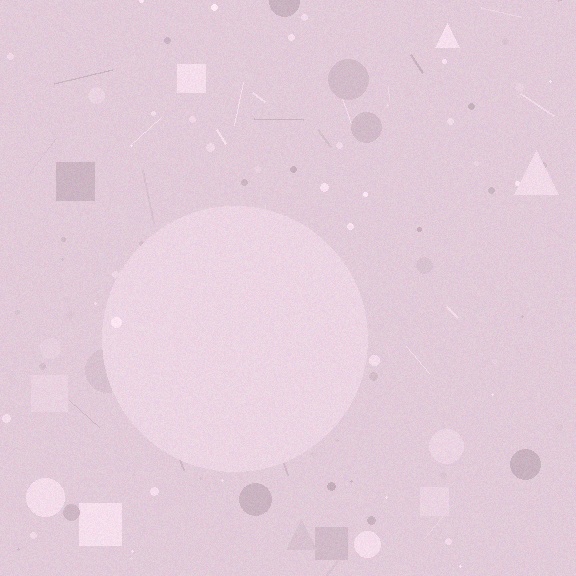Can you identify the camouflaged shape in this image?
The camouflaged shape is a circle.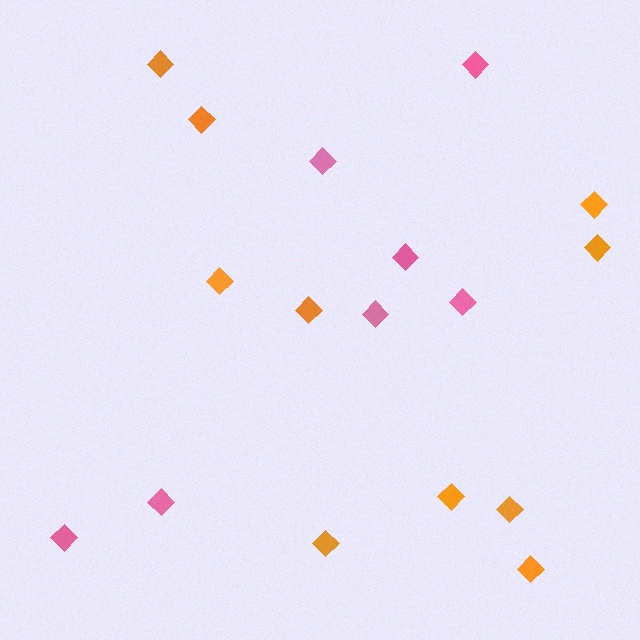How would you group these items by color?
There are 2 groups: one group of pink diamonds (7) and one group of orange diamonds (10).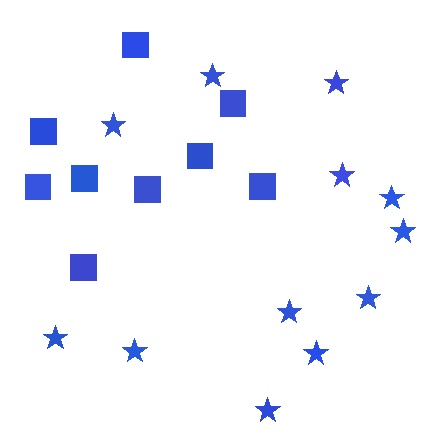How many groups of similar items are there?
There are 2 groups: one group of squares (9) and one group of stars (12).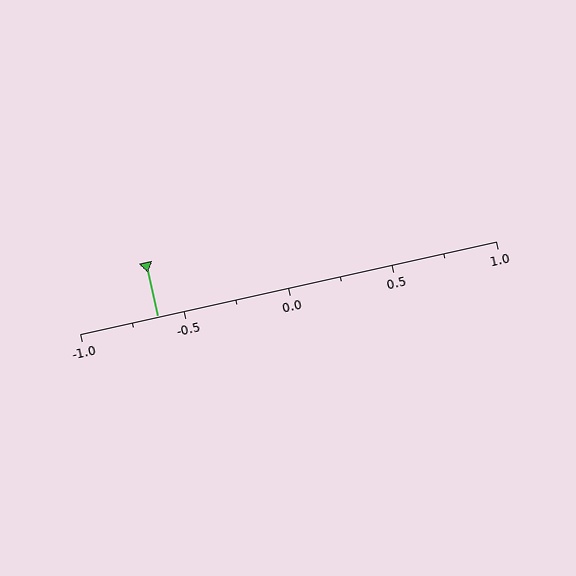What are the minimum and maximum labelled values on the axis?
The axis runs from -1.0 to 1.0.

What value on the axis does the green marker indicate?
The marker indicates approximately -0.62.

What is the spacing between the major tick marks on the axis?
The major ticks are spaced 0.5 apart.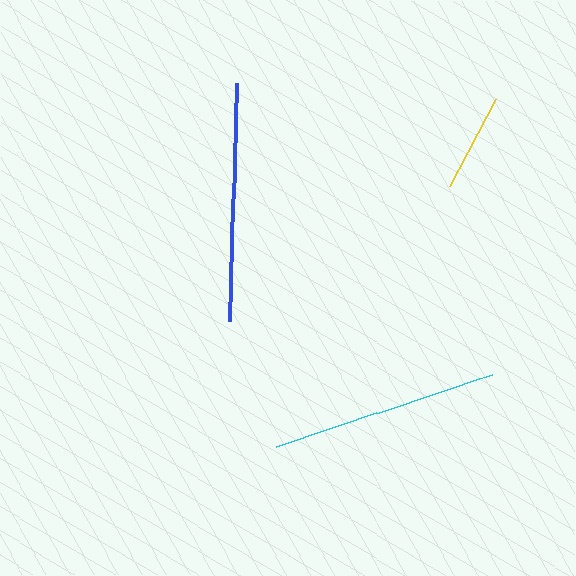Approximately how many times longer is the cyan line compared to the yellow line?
The cyan line is approximately 2.3 times the length of the yellow line.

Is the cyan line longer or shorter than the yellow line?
The cyan line is longer than the yellow line.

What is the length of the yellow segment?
The yellow segment is approximately 98 pixels long.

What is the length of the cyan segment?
The cyan segment is approximately 227 pixels long.